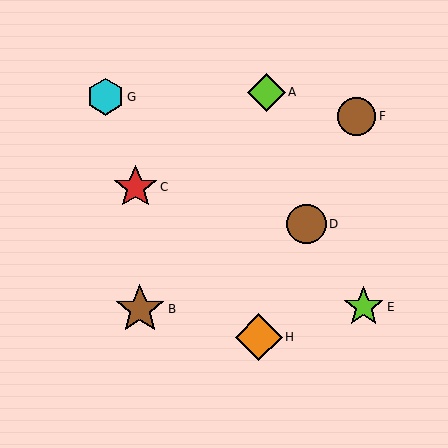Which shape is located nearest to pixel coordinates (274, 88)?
The lime diamond (labeled A) at (266, 92) is nearest to that location.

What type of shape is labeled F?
Shape F is a brown circle.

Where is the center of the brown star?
The center of the brown star is at (140, 309).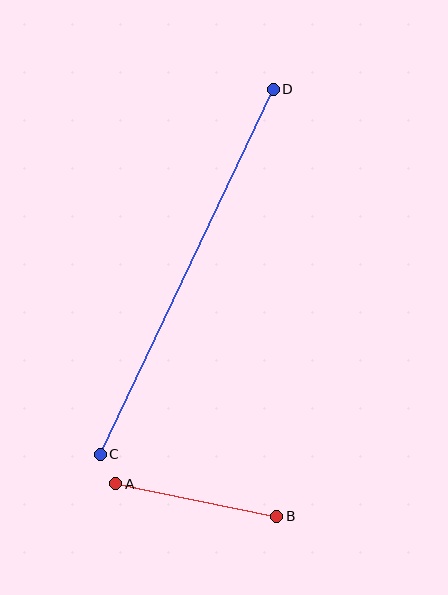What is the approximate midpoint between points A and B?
The midpoint is at approximately (196, 500) pixels.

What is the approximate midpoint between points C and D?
The midpoint is at approximately (187, 272) pixels.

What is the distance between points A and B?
The distance is approximately 164 pixels.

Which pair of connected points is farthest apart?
Points C and D are farthest apart.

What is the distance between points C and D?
The distance is approximately 404 pixels.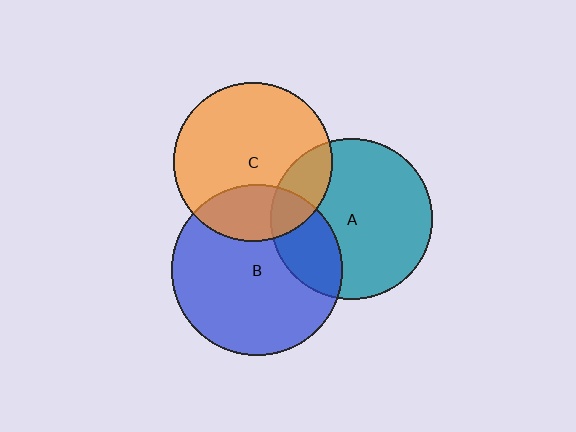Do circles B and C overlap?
Yes.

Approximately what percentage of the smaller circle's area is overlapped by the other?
Approximately 25%.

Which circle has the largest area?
Circle B (blue).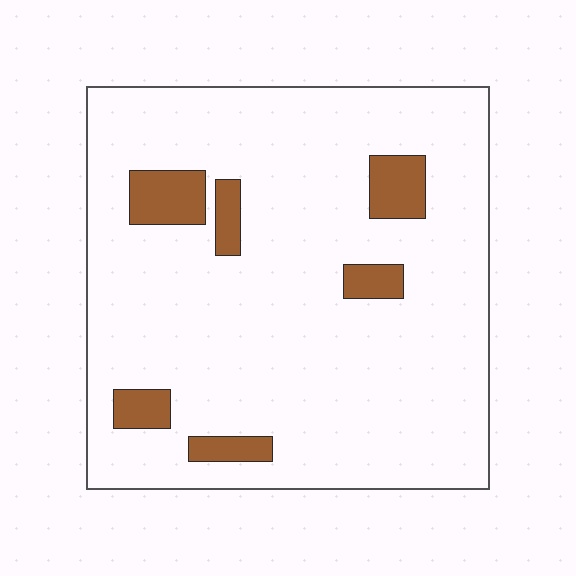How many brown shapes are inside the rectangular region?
6.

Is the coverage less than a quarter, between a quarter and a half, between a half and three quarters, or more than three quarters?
Less than a quarter.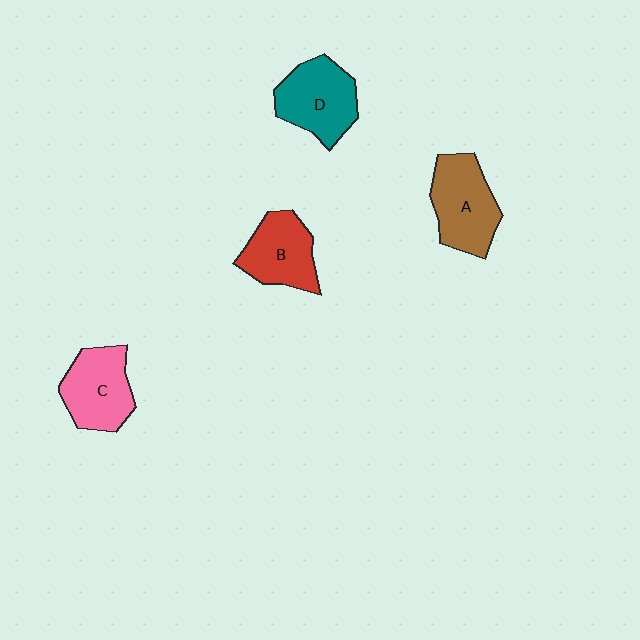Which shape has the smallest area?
Shape B (red).